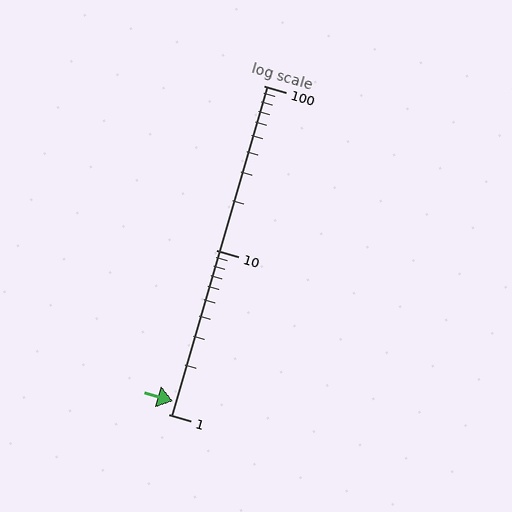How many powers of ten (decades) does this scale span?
The scale spans 2 decades, from 1 to 100.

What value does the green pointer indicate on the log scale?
The pointer indicates approximately 1.2.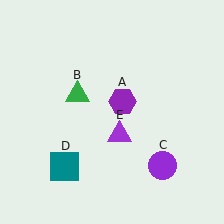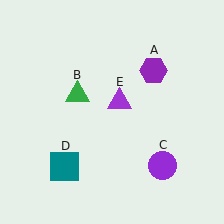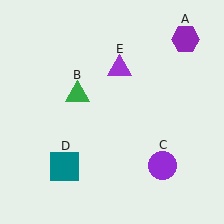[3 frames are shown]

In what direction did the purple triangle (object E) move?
The purple triangle (object E) moved up.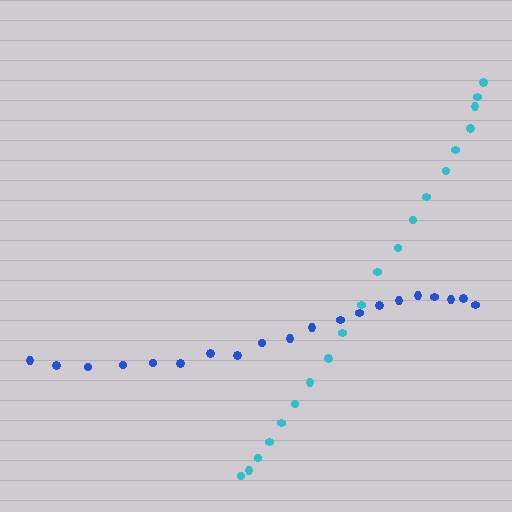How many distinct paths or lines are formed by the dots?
There are 2 distinct paths.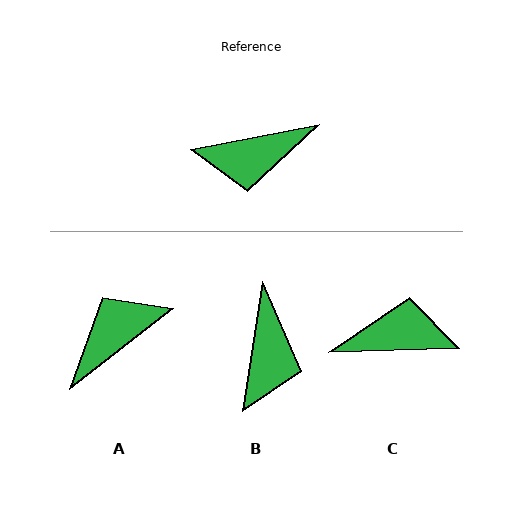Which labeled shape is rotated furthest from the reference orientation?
C, about 171 degrees away.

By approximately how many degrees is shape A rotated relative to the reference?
Approximately 153 degrees clockwise.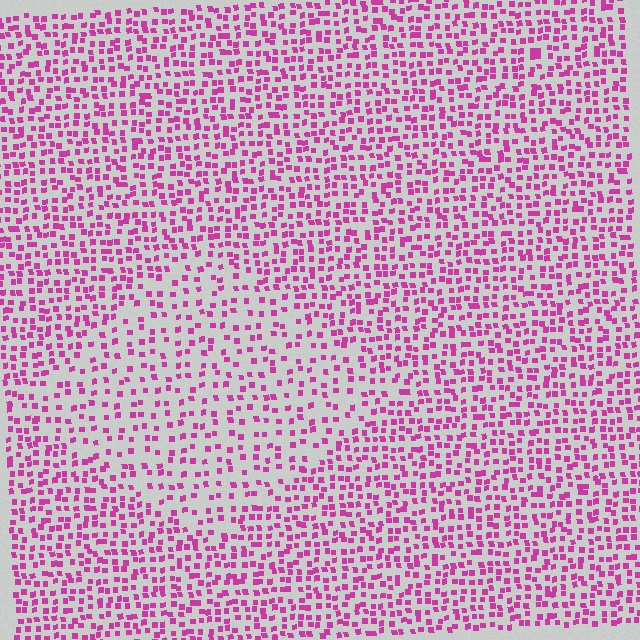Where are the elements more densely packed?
The elements are more densely packed outside the diamond boundary.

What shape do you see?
I see a diamond.